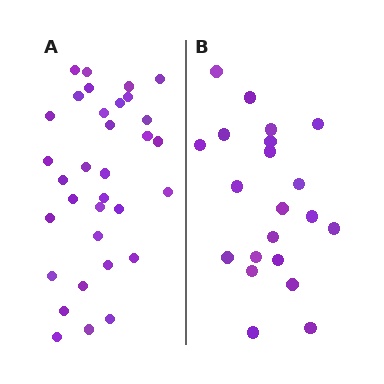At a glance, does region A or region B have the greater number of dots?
Region A (the left region) has more dots.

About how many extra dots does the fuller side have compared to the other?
Region A has roughly 12 or so more dots than region B.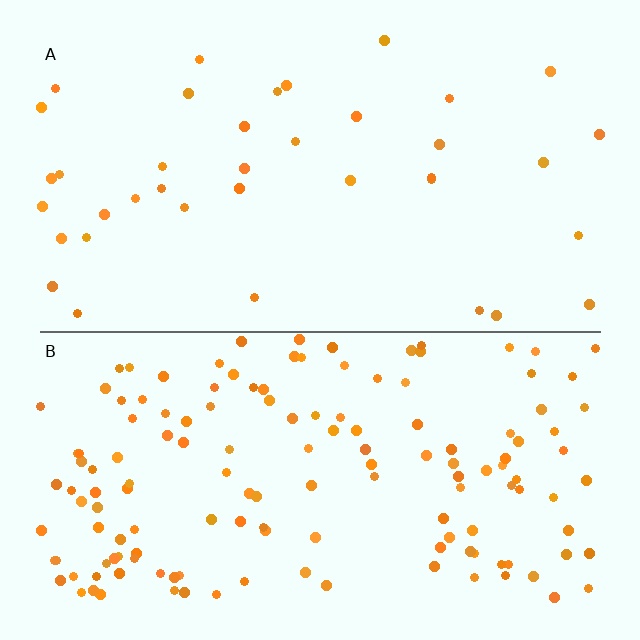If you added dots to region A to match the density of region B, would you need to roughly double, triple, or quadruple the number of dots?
Approximately quadruple.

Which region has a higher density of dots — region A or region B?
B (the bottom).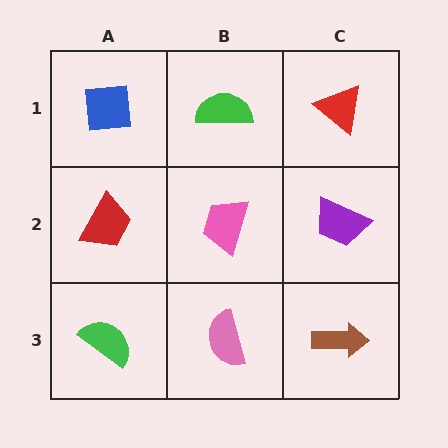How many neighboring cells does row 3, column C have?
2.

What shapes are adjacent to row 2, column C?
A red triangle (row 1, column C), a brown arrow (row 3, column C), a pink trapezoid (row 2, column B).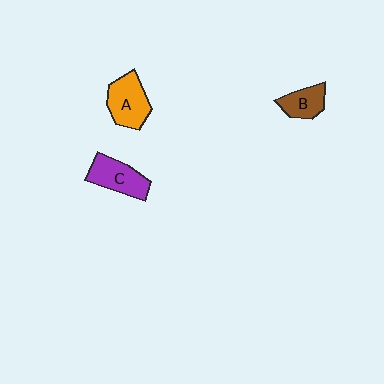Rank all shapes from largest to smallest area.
From largest to smallest: A (orange), C (purple), B (brown).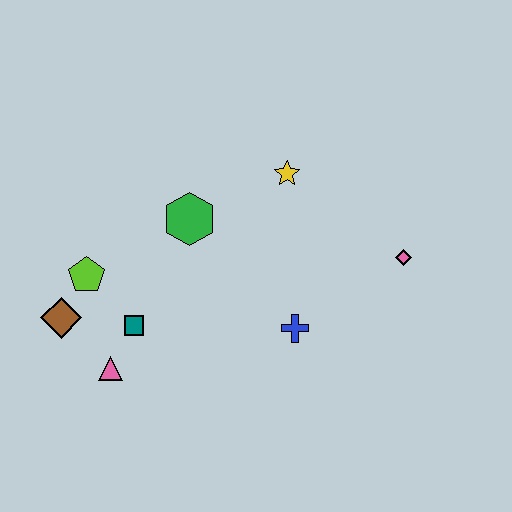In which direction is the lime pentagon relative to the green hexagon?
The lime pentagon is to the left of the green hexagon.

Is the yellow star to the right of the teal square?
Yes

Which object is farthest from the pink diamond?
The brown diamond is farthest from the pink diamond.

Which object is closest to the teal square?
The pink triangle is closest to the teal square.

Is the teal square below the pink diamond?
Yes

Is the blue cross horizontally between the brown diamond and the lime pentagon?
No